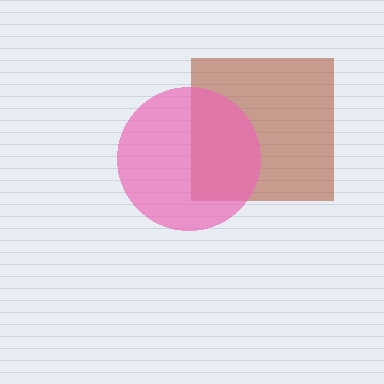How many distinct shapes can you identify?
There are 2 distinct shapes: a brown square, a pink circle.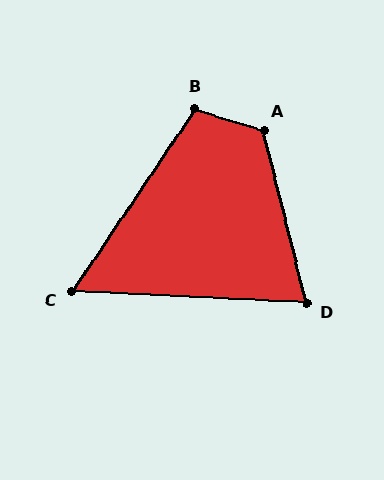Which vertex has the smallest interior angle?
C, at approximately 59 degrees.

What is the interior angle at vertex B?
Approximately 107 degrees (obtuse).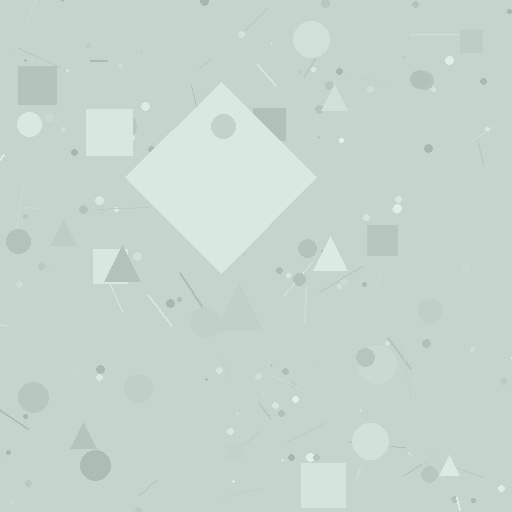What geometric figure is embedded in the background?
A diamond is embedded in the background.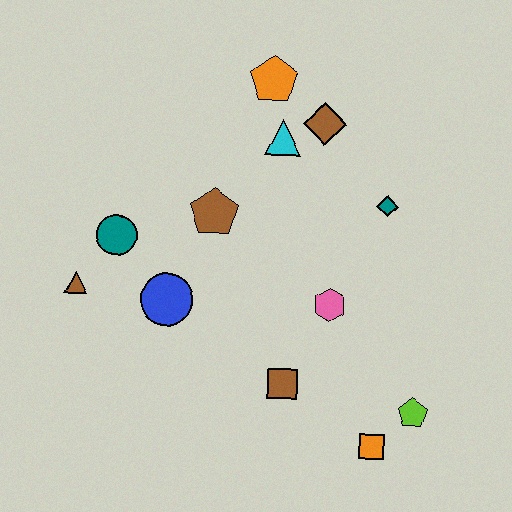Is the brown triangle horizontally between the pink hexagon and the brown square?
No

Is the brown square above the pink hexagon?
No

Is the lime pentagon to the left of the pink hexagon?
No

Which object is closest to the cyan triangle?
The brown diamond is closest to the cyan triangle.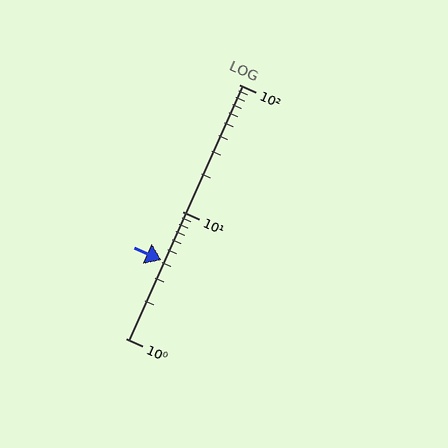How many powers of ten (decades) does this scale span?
The scale spans 2 decades, from 1 to 100.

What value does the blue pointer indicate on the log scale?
The pointer indicates approximately 4.1.